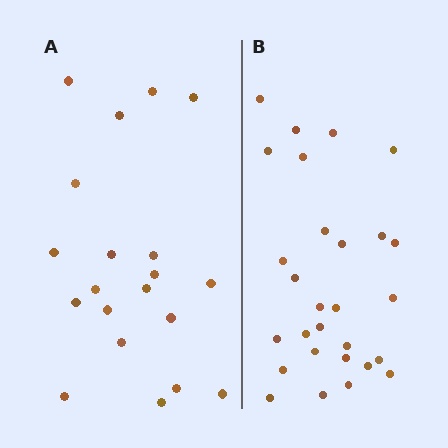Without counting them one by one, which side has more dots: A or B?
Region B (the right region) has more dots.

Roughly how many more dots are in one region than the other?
Region B has roughly 8 or so more dots than region A.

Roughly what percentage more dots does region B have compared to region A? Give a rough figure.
About 40% more.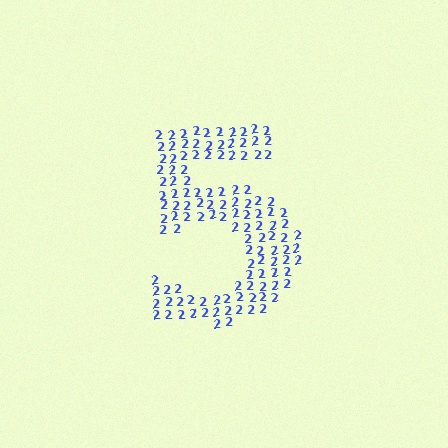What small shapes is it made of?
It is made of small digit 2's.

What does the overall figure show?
The overall figure shows the digit 5.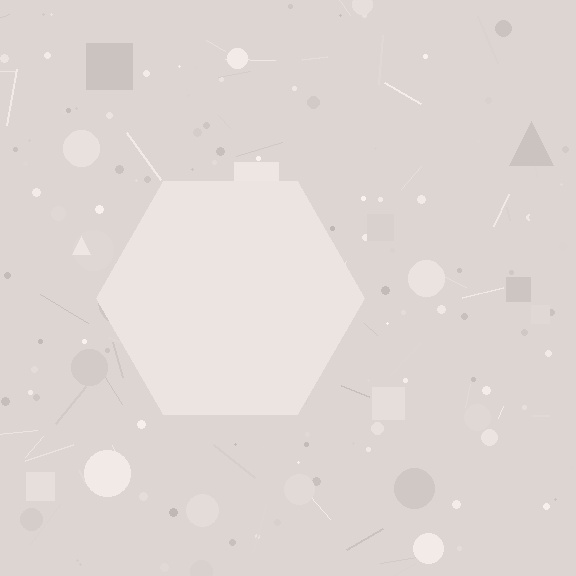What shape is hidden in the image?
A hexagon is hidden in the image.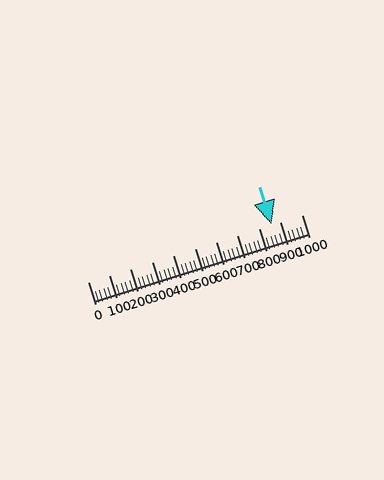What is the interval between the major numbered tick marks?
The major tick marks are spaced 100 units apart.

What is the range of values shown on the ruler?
The ruler shows values from 0 to 1000.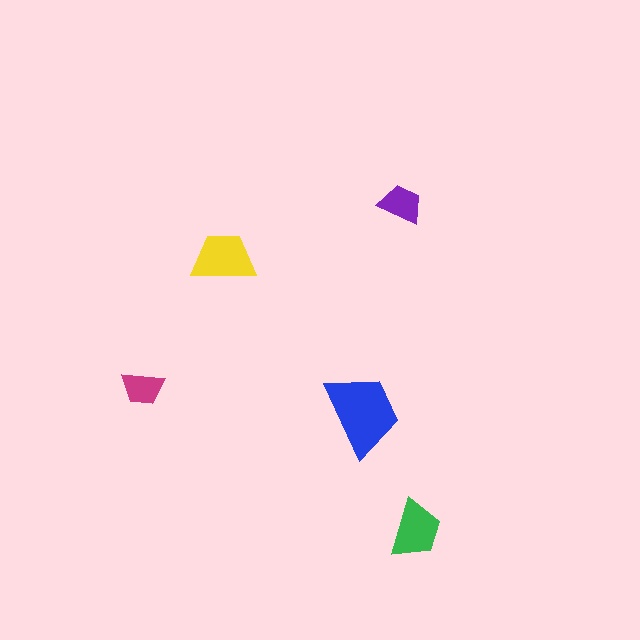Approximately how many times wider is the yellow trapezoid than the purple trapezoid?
About 1.5 times wider.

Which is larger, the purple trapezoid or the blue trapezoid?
The blue one.